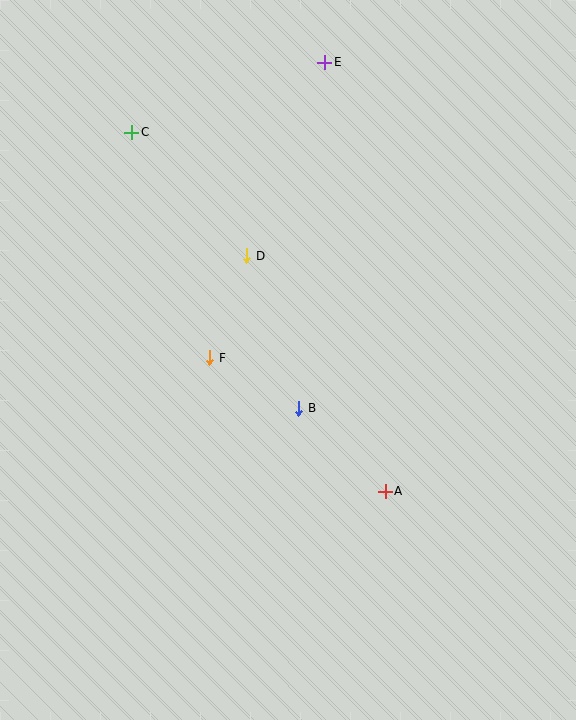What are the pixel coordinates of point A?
Point A is at (385, 491).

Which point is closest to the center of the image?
Point B at (299, 408) is closest to the center.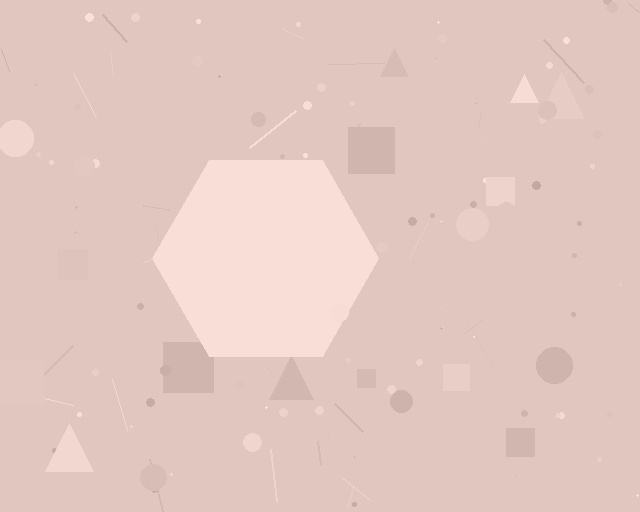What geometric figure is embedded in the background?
A hexagon is embedded in the background.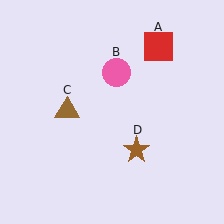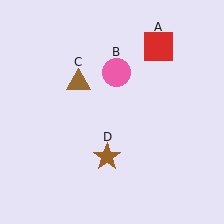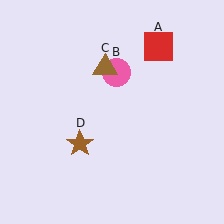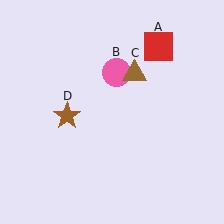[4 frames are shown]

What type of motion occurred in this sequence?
The brown triangle (object C), brown star (object D) rotated clockwise around the center of the scene.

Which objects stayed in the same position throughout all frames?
Red square (object A) and pink circle (object B) remained stationary.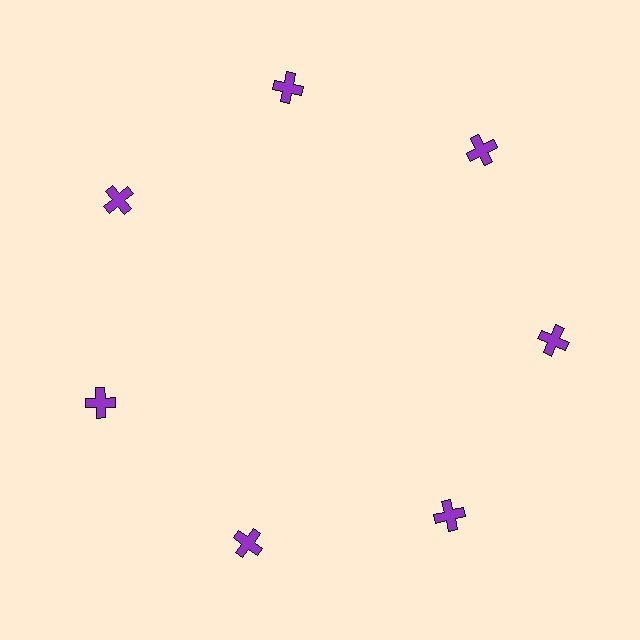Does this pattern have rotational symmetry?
Yes, this pattern has 7-fold rotational symmetry. It looks the same after rotating 51 degrees around the center.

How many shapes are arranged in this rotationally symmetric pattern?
There are 7 shapes, arranged in 7 groups of 1.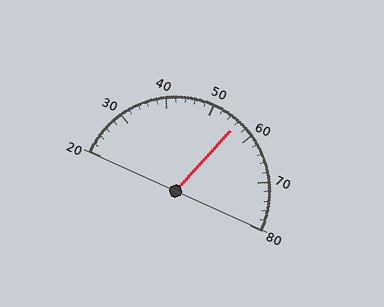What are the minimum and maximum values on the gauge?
The gauge ranges from 20 to 80.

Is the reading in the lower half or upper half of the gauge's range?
The reading is in the upper half of the range (20 to 80).